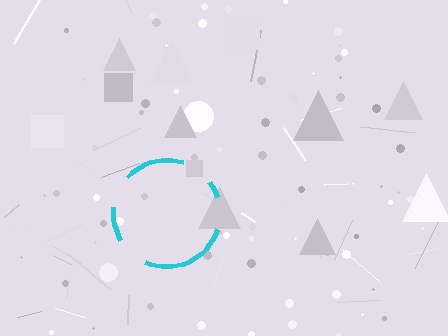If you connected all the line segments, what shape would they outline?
They would outline a circle.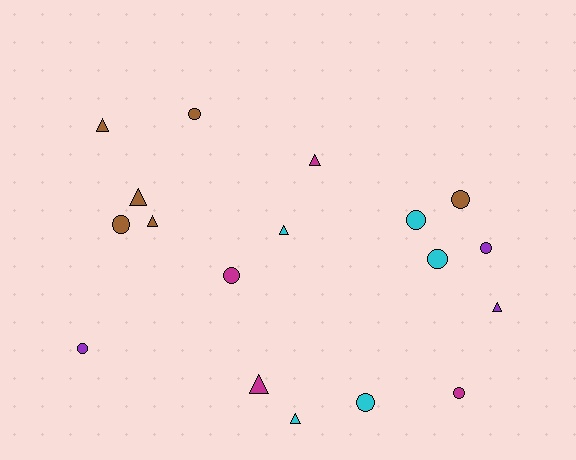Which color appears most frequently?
Brown, with 6 objects.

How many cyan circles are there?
There are 3 cyan circles.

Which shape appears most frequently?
Circle, with 10 objects.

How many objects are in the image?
There are 18 objects.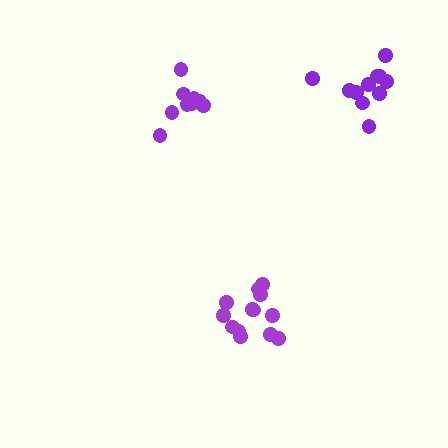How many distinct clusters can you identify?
There are 3 distinct clusters.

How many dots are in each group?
Group 1: 13 dots, Group 2: 9 dots, Group 3: 11 dots (33 total).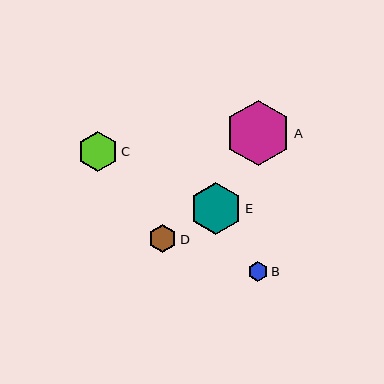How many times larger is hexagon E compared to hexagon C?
Hexagon E is approximately 1.3 times the size of hexagon C.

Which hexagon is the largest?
Hexagon A is the largest with a size of approximately 65 pixels.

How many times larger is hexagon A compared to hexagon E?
Hexagon A is approximately 1.3 times the size of hexagon E.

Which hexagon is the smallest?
Hexagon B is the smallest with a size of approximately 20 pixels.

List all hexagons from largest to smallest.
From largest to smallest: A, E, C, D, B.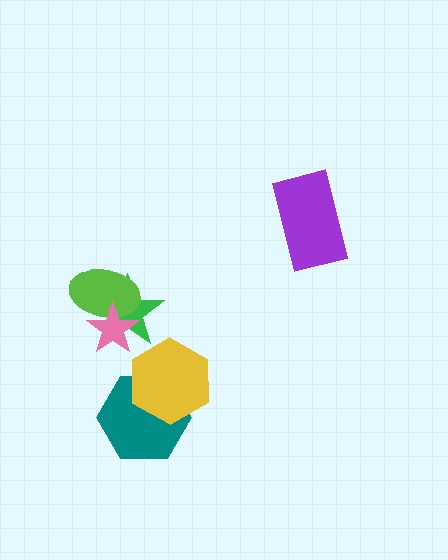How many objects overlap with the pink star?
2 objects overlap with the pink star.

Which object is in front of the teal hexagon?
The yellow hexagon is in front of the teal hexagon.